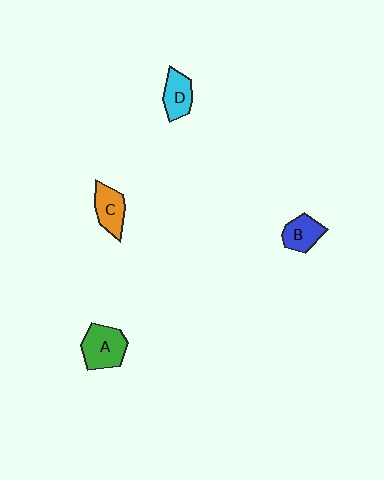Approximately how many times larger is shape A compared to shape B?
Approximately 1.5 times.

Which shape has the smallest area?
Shape B (blue).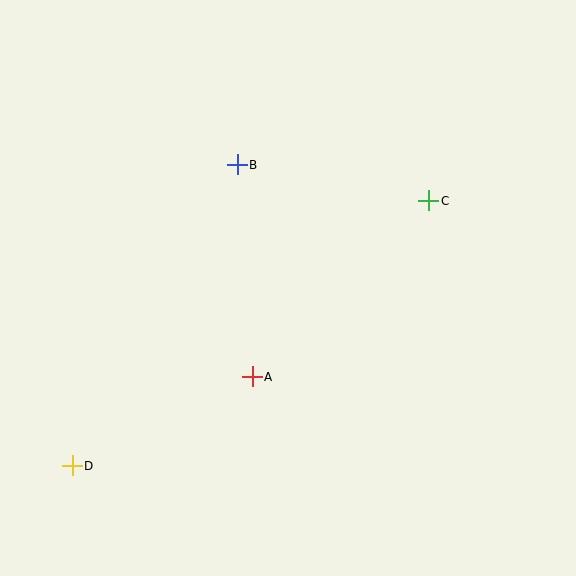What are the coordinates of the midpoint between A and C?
The midpoint between A and C is at (341, 289).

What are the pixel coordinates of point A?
Point A is at (252, 377).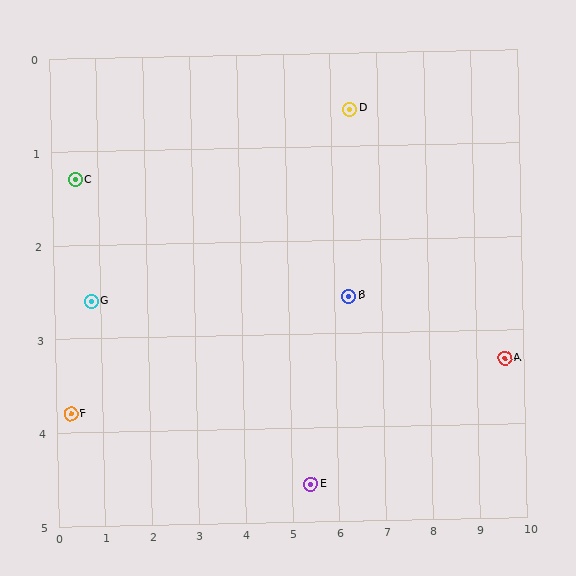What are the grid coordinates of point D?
Point D is at approximately (6.4, 0.6).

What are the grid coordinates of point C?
Point C is at approximately (0.5, 1.3).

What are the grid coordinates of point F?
Point F is at approximately (0.3, 3.8).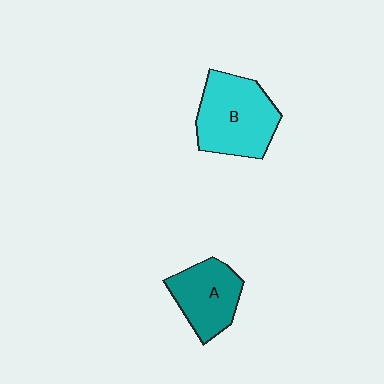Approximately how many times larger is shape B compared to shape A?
Approximately 1.3 times.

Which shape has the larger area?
Shape B (cyan).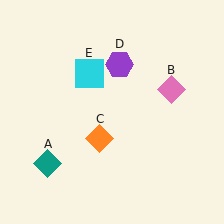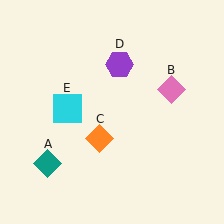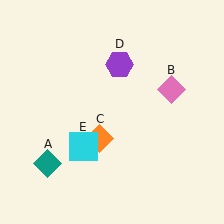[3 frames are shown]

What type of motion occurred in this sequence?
The cyan square (object E) rotated counterclockwise around the center of the scene.